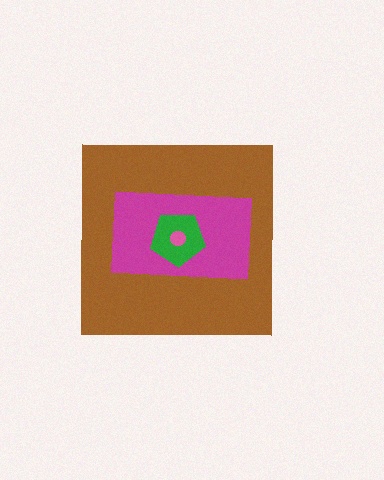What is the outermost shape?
The brown square.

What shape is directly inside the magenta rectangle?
The green pentagon.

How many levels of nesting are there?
4.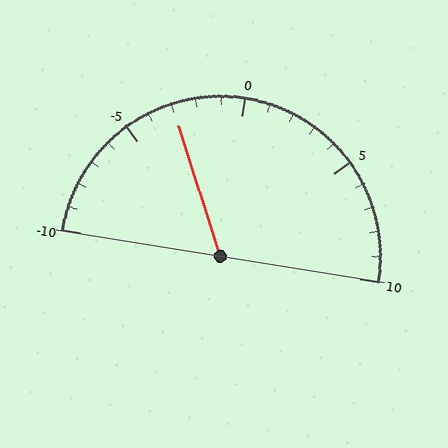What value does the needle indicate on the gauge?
The needle indicates approximately -3.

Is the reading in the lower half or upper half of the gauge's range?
The reading is in the lower half of the range (-10 to 10).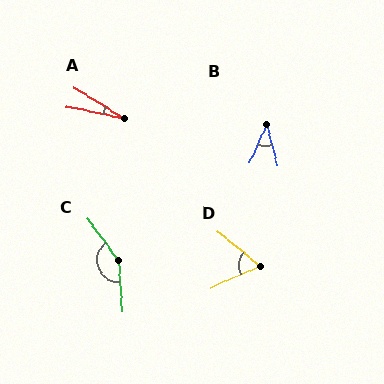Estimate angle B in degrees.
Approximately 37 degrees.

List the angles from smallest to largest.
A (20°), B (37°), D (63°), C (147°).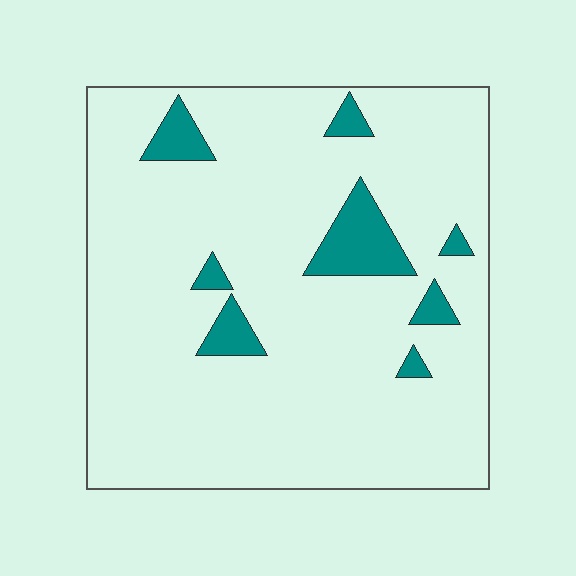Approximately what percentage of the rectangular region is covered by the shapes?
Approximately 10%.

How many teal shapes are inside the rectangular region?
8.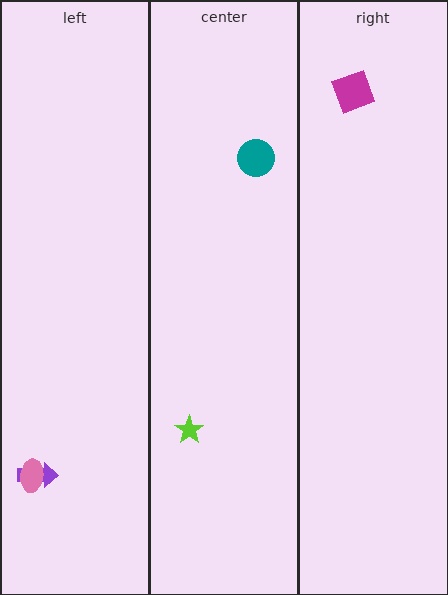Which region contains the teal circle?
The center region.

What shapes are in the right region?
The magenta diamond.